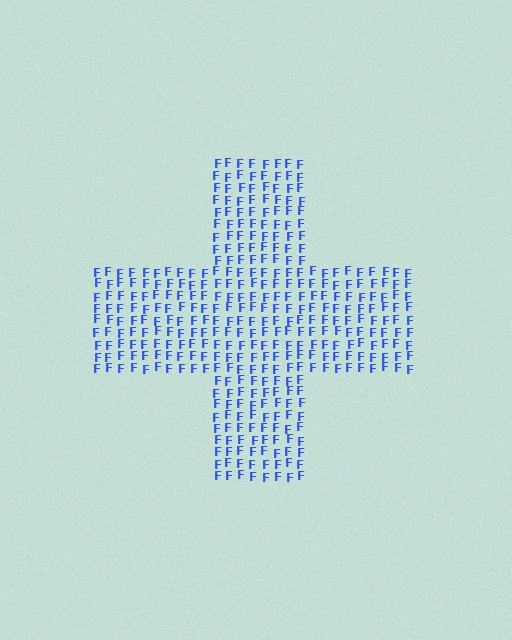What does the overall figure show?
The overall figure shows a cross.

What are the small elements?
The small elements are letter F's.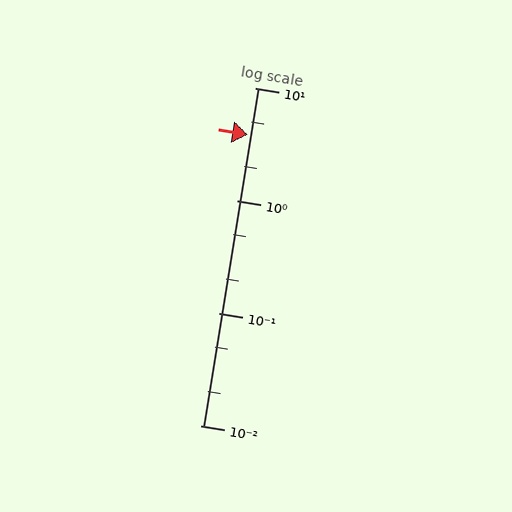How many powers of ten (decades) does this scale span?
The scale spans 3 decades, from 0.01 to 10.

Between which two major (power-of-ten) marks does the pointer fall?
The pointer is between 1 and 10.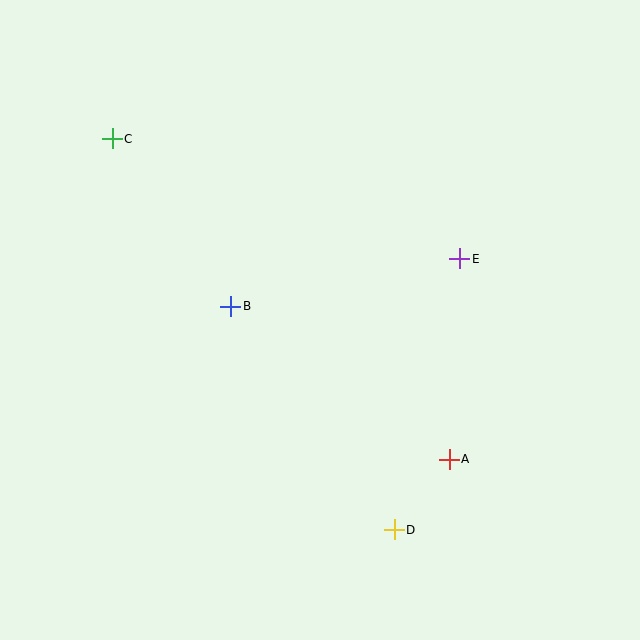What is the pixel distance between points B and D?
The distance between B and D is 277 pixels.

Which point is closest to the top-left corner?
Point C is closest to the top-left corner.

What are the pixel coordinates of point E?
Point E is at (460, 259).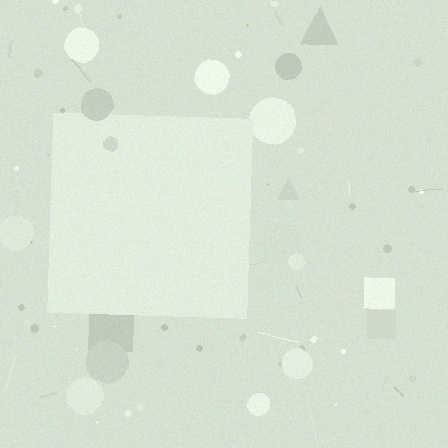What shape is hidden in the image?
A square is hidden in the image.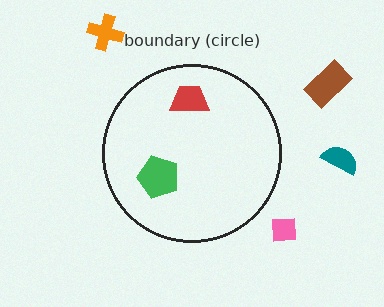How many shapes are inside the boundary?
2 inside, 4 outside.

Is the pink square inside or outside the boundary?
Outside.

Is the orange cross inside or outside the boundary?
Outside.